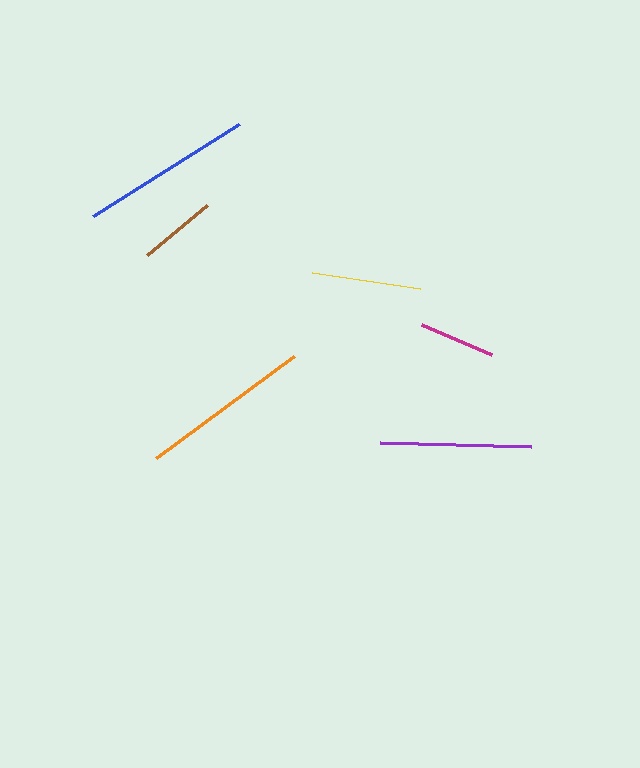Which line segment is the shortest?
The magenta line is the shortest at approximately 76 pixels.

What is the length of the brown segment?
The brown segment is approximately 77 pixels long.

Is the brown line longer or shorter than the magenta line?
The brown line is longer than the magenta line.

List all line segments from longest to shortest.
From longest to shortest: blue, orange, purple, yellow, brown, magenta.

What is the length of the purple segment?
The purple segment is approximately 152 pixels long.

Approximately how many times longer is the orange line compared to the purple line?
The orange line is approximately 1.1 times the length of the purple line.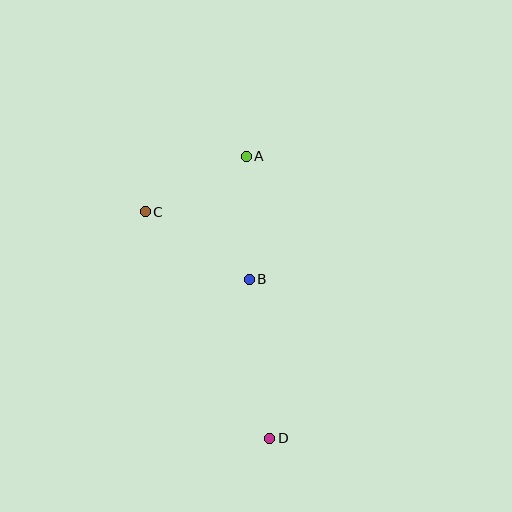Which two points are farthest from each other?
Points A and D are farthest from each other.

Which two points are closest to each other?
Points A and C are closest to each other.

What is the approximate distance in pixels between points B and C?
The distance between B and C is approximately 124 pixels.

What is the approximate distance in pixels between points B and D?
The distance between B and D is approximately 160 pixels.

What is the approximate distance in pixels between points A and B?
The distance between A and B is approximately 123 pixels.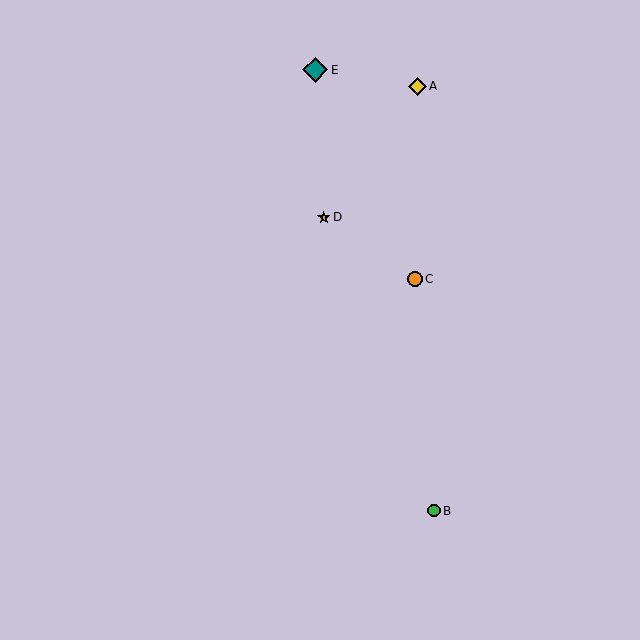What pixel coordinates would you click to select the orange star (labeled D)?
Click at (324, 217) to select the orange star D.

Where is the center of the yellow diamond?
The center of the yellow diamond is at (418, 86).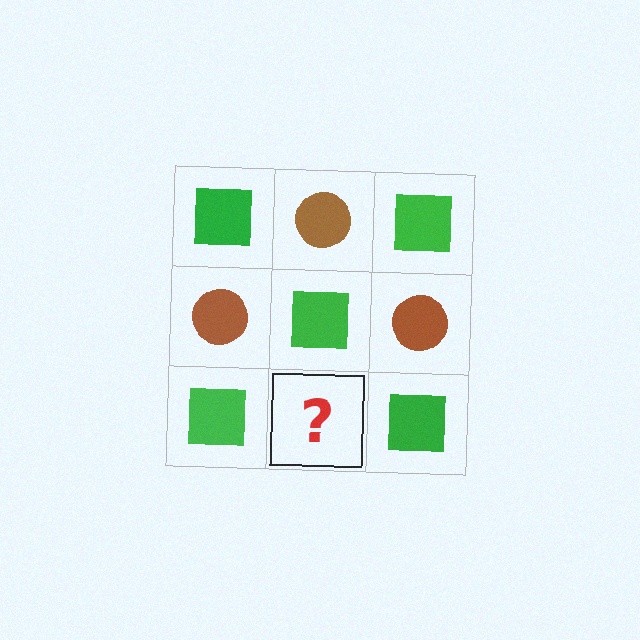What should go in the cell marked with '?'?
The missing cell should contain a brown circle.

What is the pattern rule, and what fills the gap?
The rule is that it alternates green square and brown circle in a checkerboard pattern. The gap should be filled with a brown circle.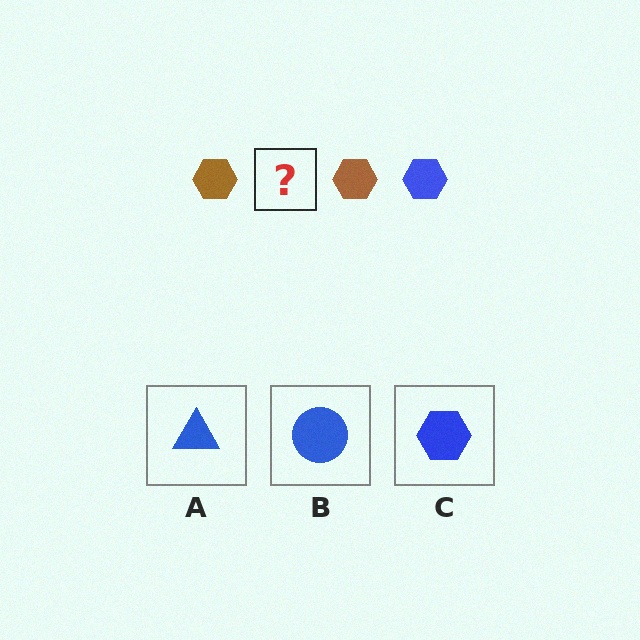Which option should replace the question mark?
Option C.